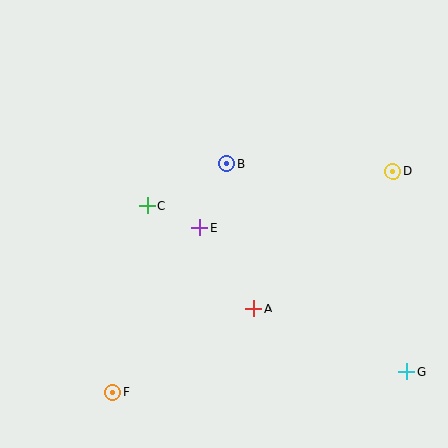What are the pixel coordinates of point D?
Point D is at (393, 172).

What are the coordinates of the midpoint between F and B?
The midpoint between F and B is at (170, 278).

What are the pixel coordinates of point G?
Point G is at (406, 372).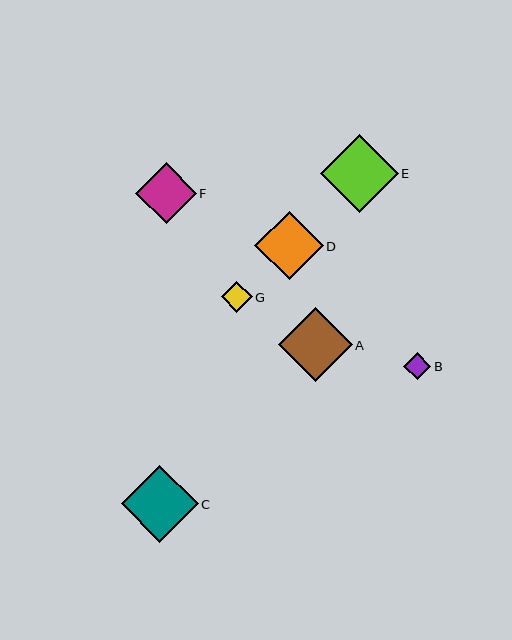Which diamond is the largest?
Diamond E is the largest with a size of approximately 78 pixels.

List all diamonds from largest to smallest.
From largest to smallest: E, C, A, D, F, G, B.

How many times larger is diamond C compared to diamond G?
Diamond C is approximately 2.5 times the size of diamond G.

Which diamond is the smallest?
Diamond B is the smallest with a size of approximately 27 pixels.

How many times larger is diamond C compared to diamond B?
Diamond C is approximately 2.8 times the size of diamond B.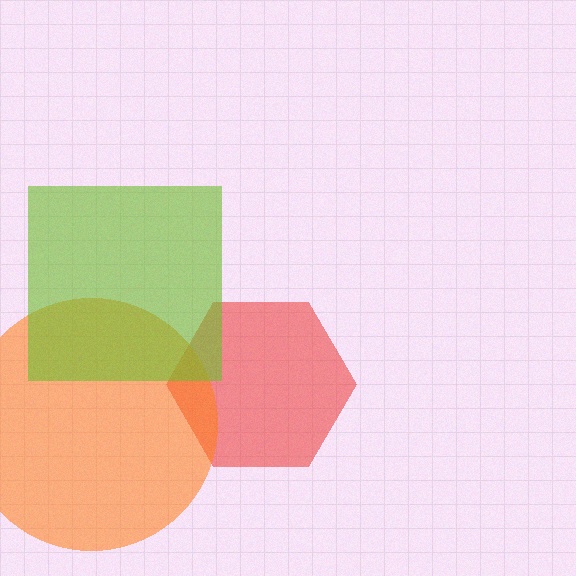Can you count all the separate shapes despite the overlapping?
Yes, there are 3 separate shapes.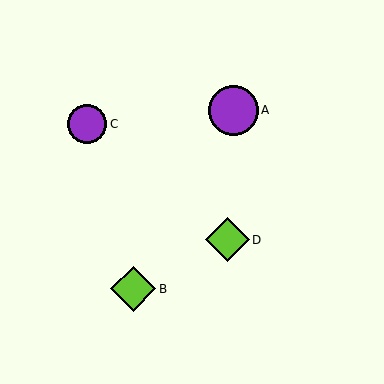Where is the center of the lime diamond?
The center of the lime diamond is at (133, 289).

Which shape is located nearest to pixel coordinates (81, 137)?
The purple circle (labeled C) at (87, 124) is nearest to that location.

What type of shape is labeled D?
Shape D is a lime diamond.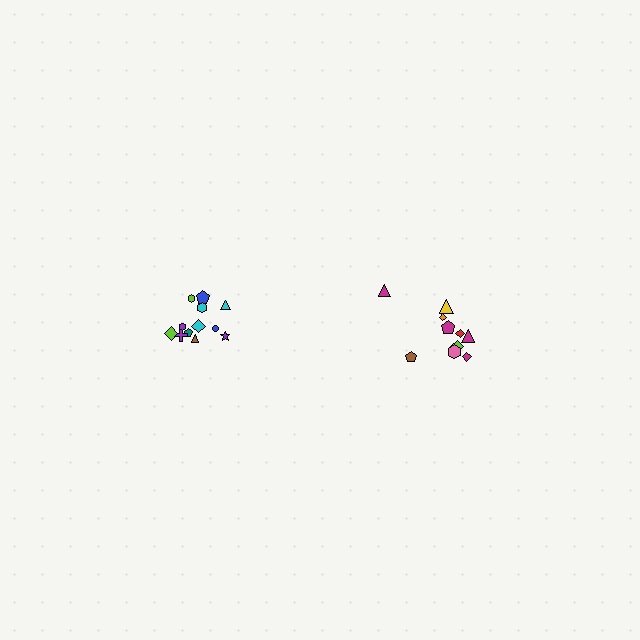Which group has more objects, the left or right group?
The left group.